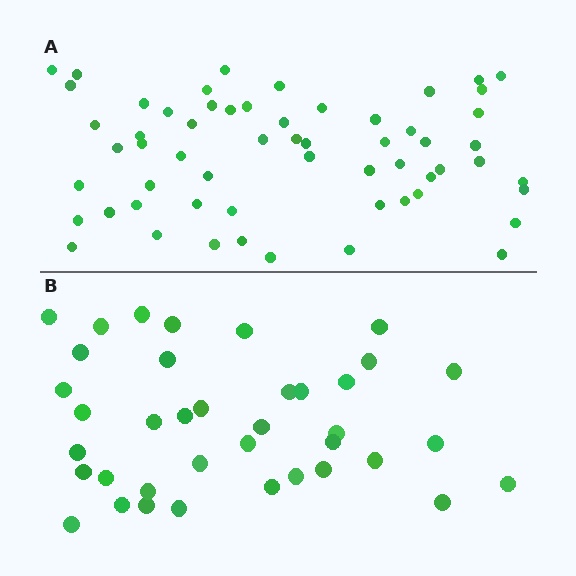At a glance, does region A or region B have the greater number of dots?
Region A (the top region) has more dots.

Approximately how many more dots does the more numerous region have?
Region A has approximately 20 more dots than region B.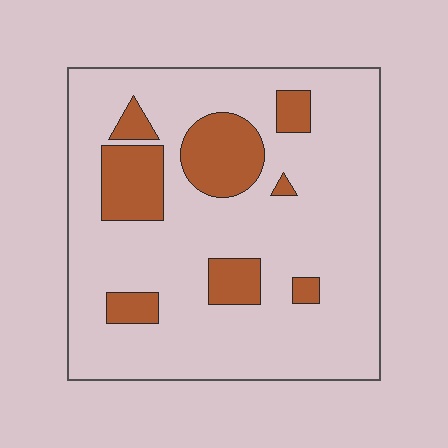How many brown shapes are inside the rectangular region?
8.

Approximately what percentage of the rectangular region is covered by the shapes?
Approximately 20%.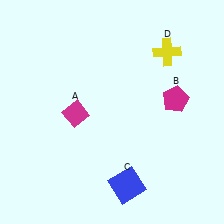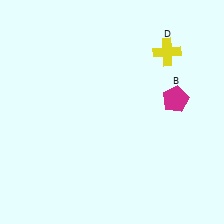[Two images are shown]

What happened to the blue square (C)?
The blue square (C) was removed in Image 2. It was in the bottom-right area of Image 1.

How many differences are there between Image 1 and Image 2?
There are 2 differences between the two images.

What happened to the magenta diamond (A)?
The magenta diamond (A) was removed in Image 2. It was in the bottom-left area of Image 1.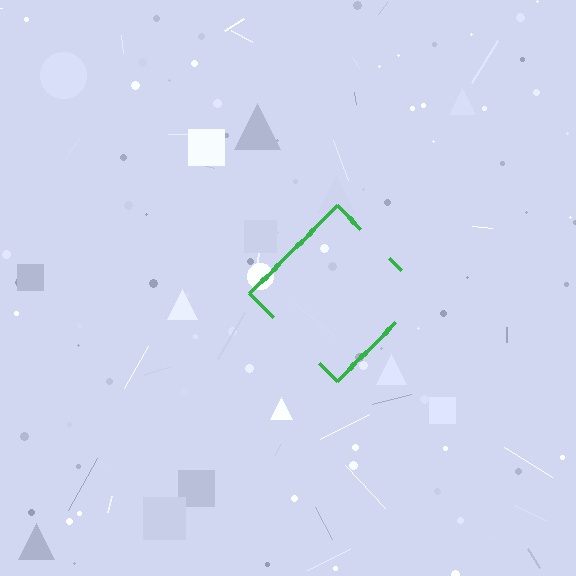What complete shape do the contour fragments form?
The contour fragments form a diamond.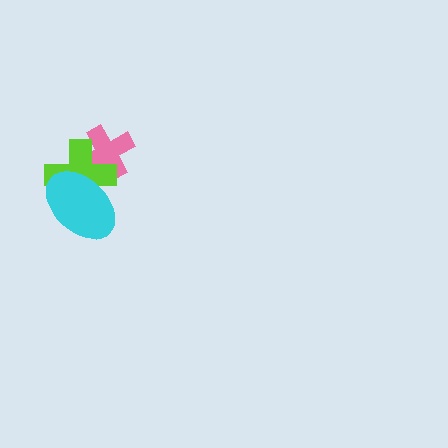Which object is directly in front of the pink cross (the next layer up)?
The lime cross is directly in front of the pink cross.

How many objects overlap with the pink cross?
2 objects overlap with the pink cross.